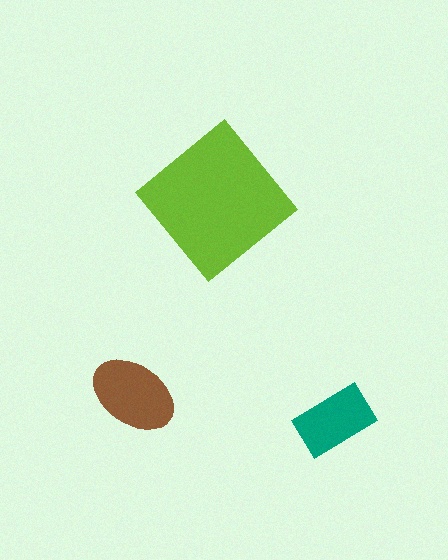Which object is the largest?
The lime diamond.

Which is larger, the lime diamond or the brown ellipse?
The lime diamond.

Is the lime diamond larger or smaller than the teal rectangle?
Larger.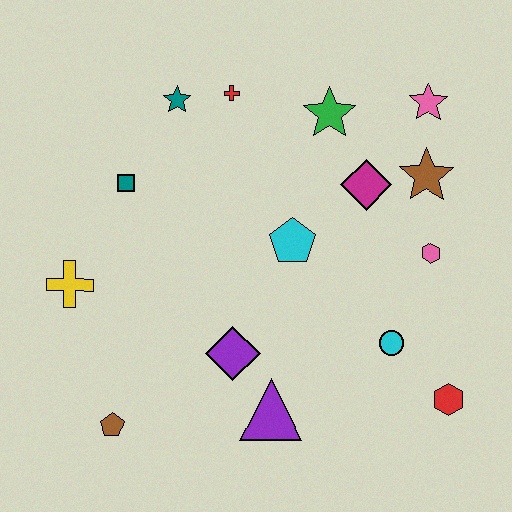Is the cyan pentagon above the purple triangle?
Yes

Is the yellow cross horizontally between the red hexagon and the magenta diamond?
No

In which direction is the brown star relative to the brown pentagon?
The brown star is to the right of the brown pentagon.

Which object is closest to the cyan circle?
The red hexagon is closest to the cyan circle.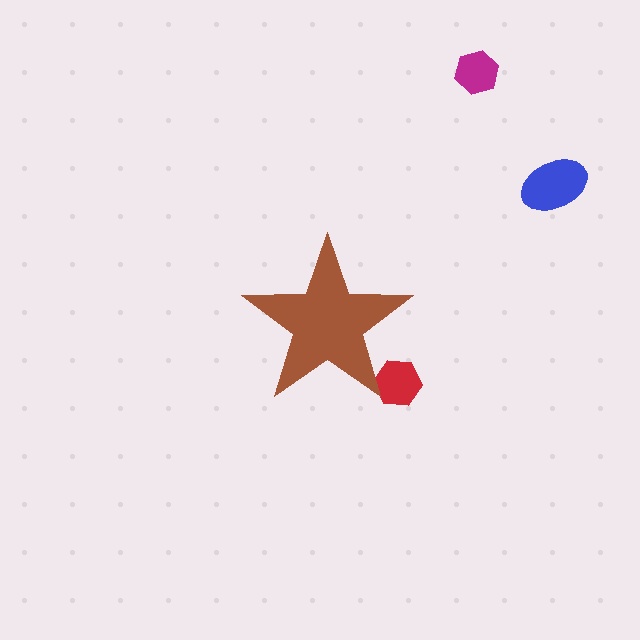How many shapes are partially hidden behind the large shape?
1 shape is partially hidden.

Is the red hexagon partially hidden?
Yes, the red hexagon is partially hidden behind the brown star.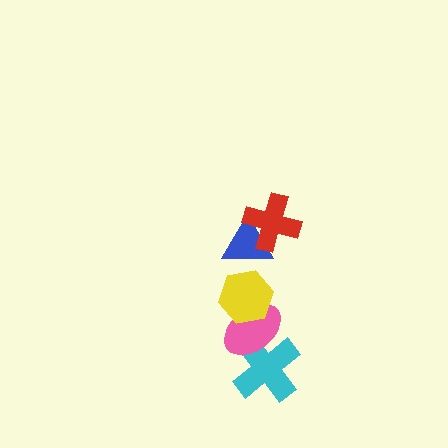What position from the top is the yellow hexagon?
The yellow hexagon is 3rd from the top.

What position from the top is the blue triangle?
The blue triangle is 2nd from the top.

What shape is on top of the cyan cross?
The pink ellipse is on top of the cyan cross.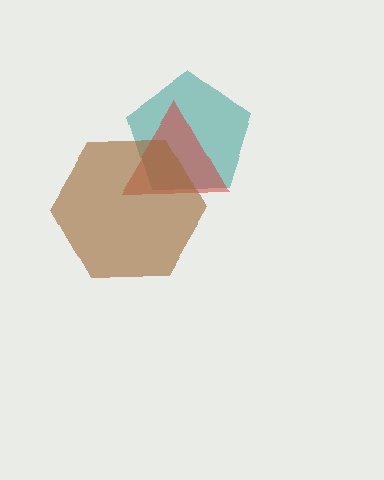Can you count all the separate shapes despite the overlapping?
Yes, there are 3 separate shapes.